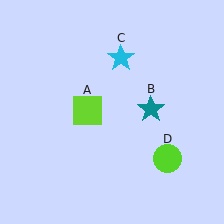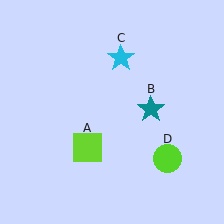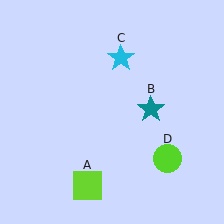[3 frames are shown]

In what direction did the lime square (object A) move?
The lime square (object A) moved down.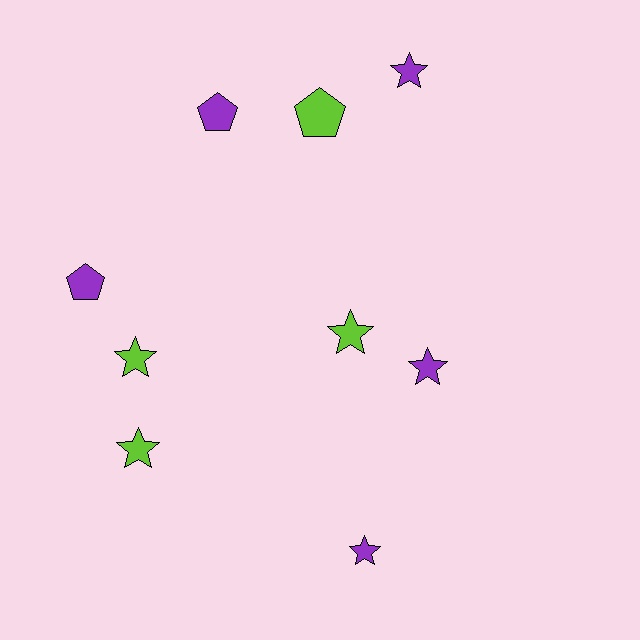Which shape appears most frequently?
Star, with 6 objects.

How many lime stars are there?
There are 3 lime stars.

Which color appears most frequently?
Purple, with 5 objects.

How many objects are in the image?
There are 9 objects.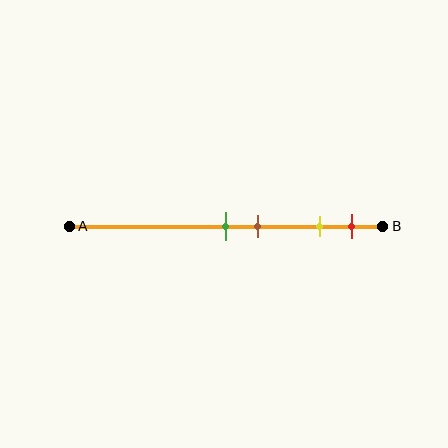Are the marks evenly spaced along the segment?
No, the marks are not evenly spaced.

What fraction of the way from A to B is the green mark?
The green mark is approximately 50% (0.5) of the way from A to B.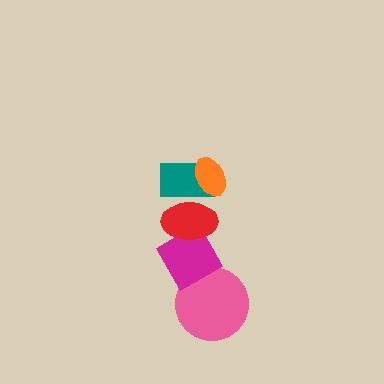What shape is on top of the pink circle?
The magenta diamond is on top of the pink circle.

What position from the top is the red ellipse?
The red ellipse is 3rd from the top.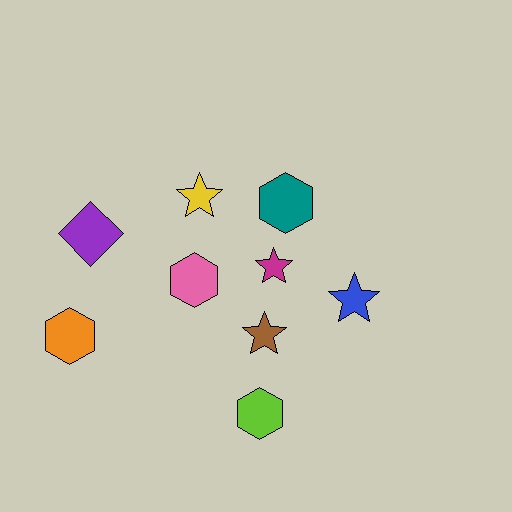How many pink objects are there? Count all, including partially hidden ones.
There is 1 pink object.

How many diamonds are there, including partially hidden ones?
There is 1 diamond.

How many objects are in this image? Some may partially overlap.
There are 9 objects.